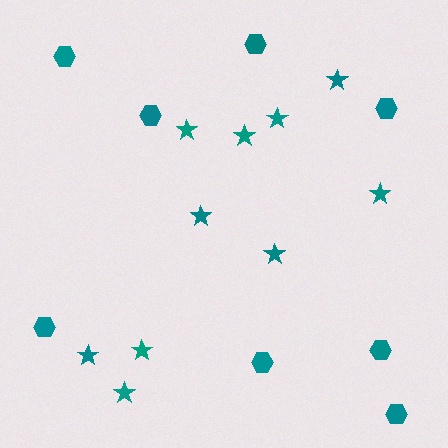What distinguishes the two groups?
There are 2 groups: one group of stars (10) and one group of hexagons (8).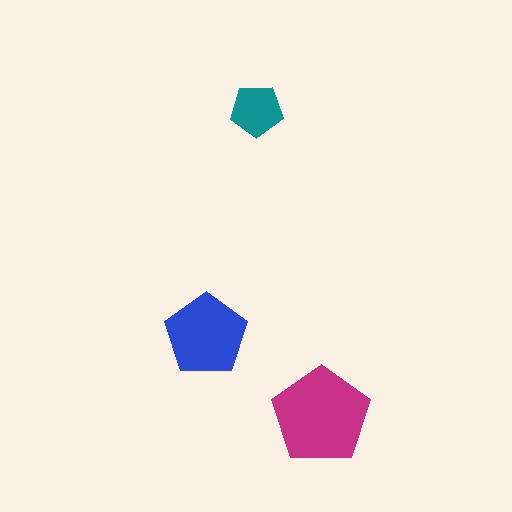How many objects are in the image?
There are 3 objects in the image.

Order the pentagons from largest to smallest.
the magenta one, the blue one, the teal one.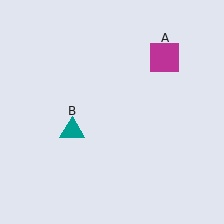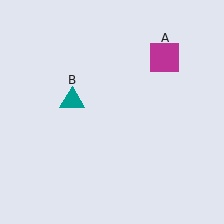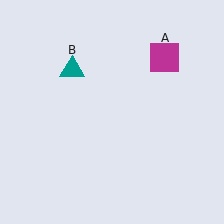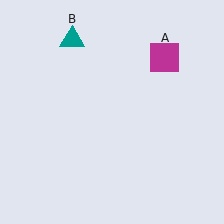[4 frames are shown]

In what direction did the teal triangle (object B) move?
The teal triangle (object B) moved up.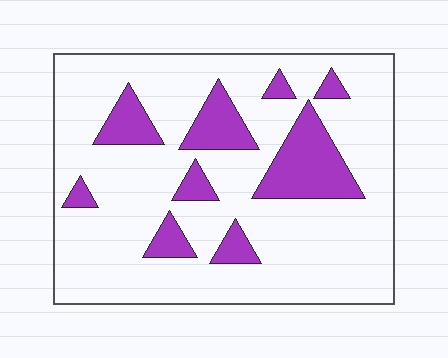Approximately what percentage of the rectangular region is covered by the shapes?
Approximately 20%.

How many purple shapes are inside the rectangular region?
9.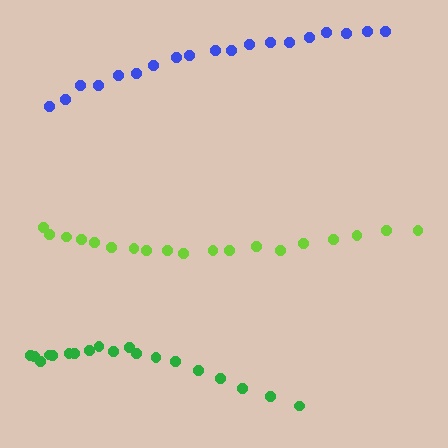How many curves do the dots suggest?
There are 3 distinct paths.